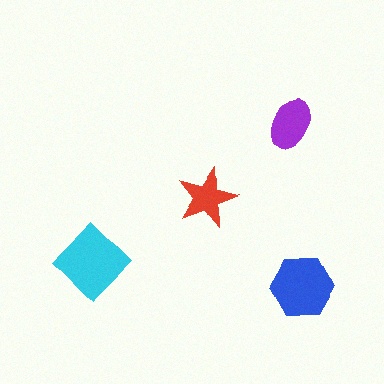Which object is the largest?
The cyan diamond.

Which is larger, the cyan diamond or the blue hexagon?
The cyan diamond.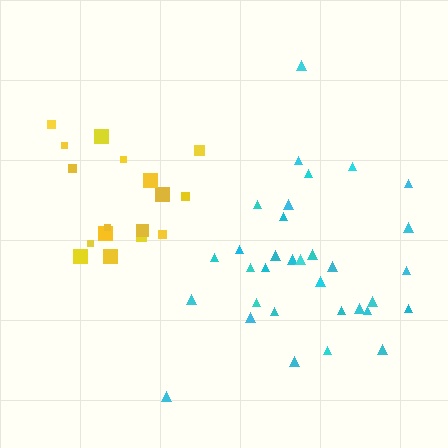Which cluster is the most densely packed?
Yellow.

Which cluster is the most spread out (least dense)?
Cyan.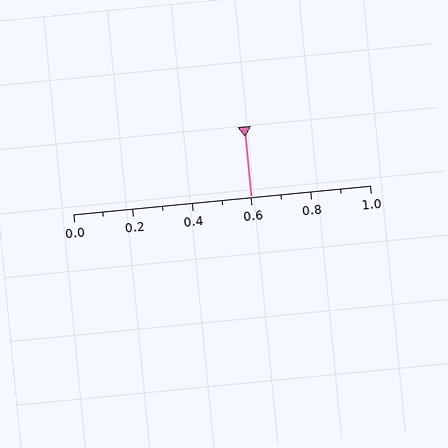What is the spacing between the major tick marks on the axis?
The major ticks are spaced 0.2 apart.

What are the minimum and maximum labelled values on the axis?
The axis runs from 0.0 to 1.0.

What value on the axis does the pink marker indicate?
The marker indicates approximately 0.6.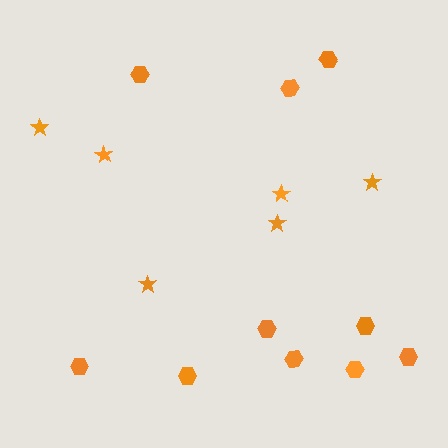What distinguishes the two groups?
There are 2 groups: one group of stars (6) and one group of hexagons (10).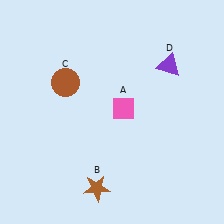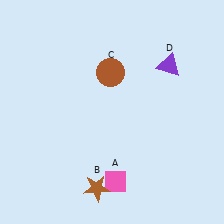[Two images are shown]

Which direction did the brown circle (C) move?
The brown circle (C) moved right.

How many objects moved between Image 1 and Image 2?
2 objects moved between the two images.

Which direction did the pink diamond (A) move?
The pink diamond (A) moved down.